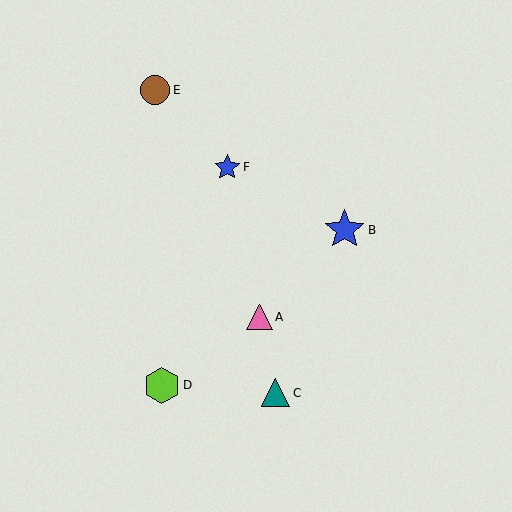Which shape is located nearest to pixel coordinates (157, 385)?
The lime hexagon (labeled D) at (162, 385) is nearest to that location.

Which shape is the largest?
The blue star (labeled B) is the largest.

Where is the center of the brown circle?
The center of the brown circle is at (155, 90).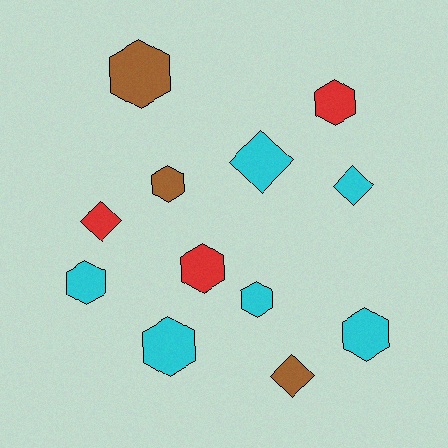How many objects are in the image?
There are 12 objects.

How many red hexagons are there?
There are 2 red hexagons.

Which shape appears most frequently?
Hexagon, with 8 objects.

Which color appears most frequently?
Cyan, with 6 objects.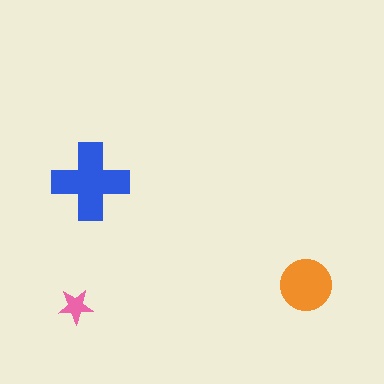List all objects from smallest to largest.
The pink star, the orange circle, the blue cross.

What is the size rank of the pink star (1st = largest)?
3rd.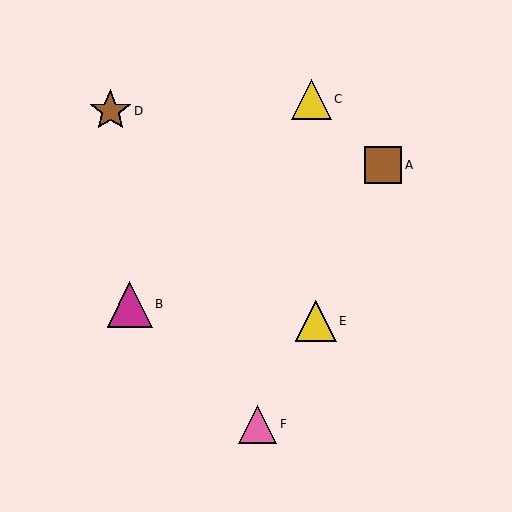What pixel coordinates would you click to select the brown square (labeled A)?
Click at (383, 165) to select the brown square A.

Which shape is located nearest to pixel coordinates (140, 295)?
The magenta triangle (labeled B) at (130, 304) is nearest to that location.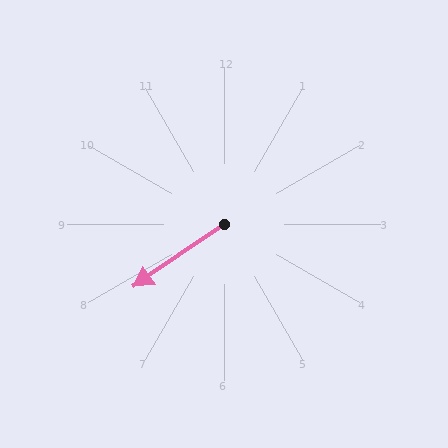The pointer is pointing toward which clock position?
Roughly 8 o'clock.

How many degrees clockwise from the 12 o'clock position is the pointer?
Approximately 236 degrees.